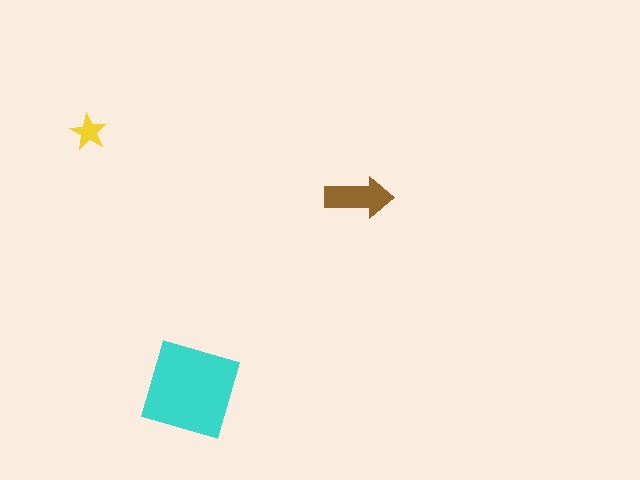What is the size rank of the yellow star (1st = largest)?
3rd.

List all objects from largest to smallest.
The cyan diamond, the brown arrow, the yellow star.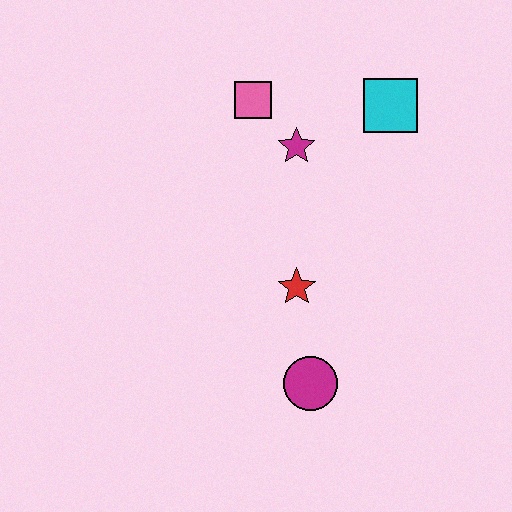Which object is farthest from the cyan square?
The magenta circle is farthest from the cyan square.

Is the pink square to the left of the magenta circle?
Yes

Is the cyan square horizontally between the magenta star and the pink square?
No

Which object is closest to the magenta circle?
The red star is closest to the magenta circle.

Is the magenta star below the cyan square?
Yes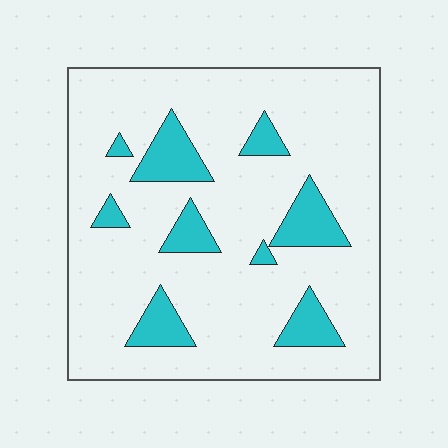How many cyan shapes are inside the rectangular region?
9.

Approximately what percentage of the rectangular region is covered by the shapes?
Approximately 15%.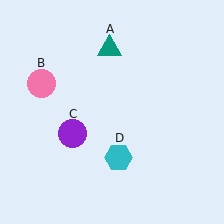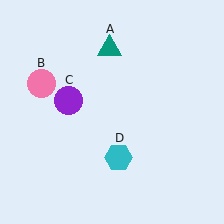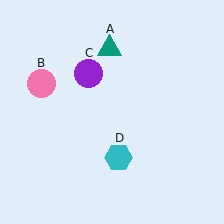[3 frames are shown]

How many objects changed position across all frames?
1 object changed position: purple circle (object C).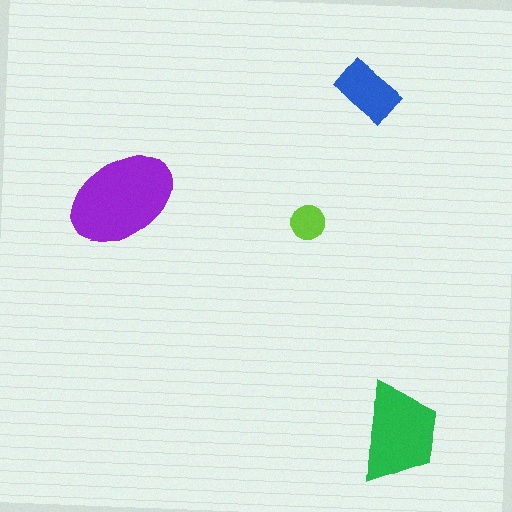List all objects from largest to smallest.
The purple ellipse, the green trapezoid, the blue rectangle, the lime circle.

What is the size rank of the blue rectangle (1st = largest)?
3rd.